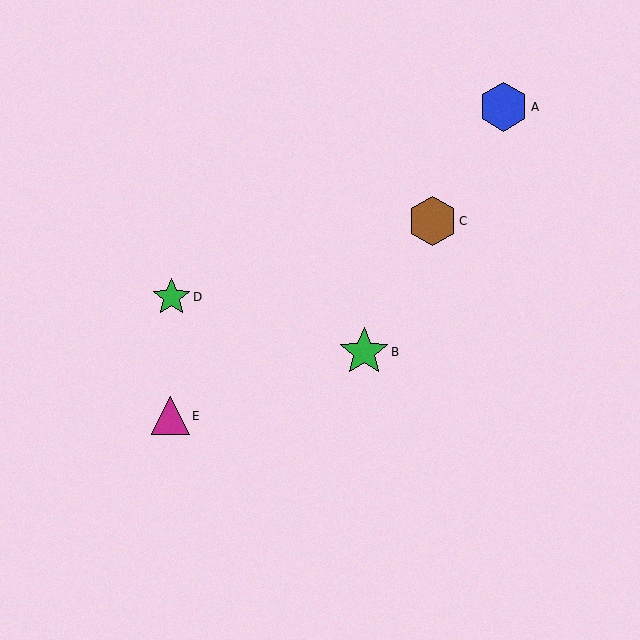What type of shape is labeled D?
Shape D is a green star.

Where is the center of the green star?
The center of the green star is at (364, 352).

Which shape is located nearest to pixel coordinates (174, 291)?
The green star (labeled D) at (171, 297) is nearest to that location.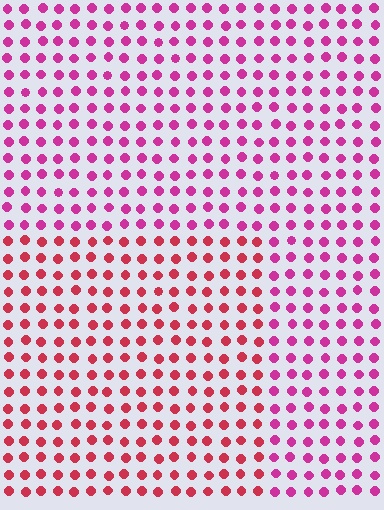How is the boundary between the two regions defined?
The boundary is defined purely by a slight shift in hue (about 31 degrees). Spacing, size, and orientation are identical on both sides.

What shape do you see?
I see a rectangle.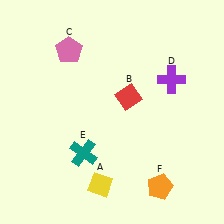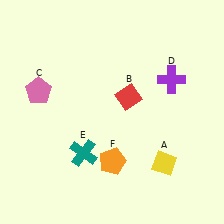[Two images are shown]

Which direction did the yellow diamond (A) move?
The yellow diamond (A) moved right.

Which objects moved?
The objects that moved are: the yellow diamond (A), the pink pentagon (C), the orange pentagon (F).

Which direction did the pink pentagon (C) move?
The pink pentagon (C) moved down.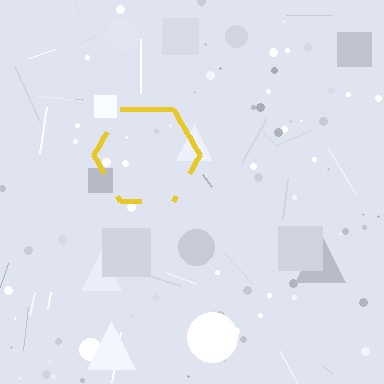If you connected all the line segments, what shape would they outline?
They would outline a hexagon.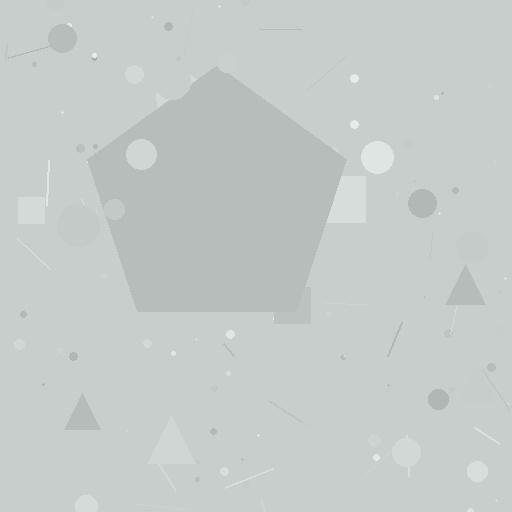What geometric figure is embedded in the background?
A pentagon is embedded in the background.